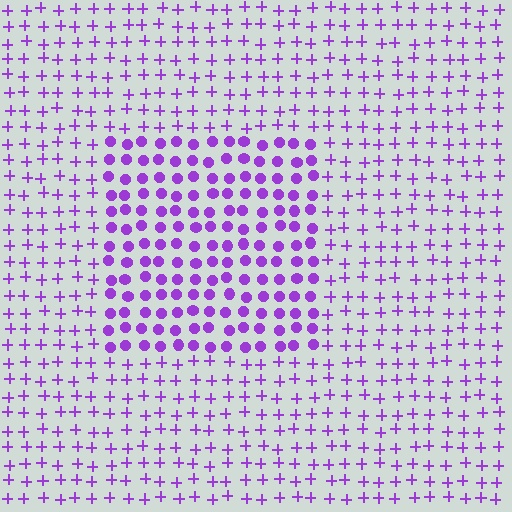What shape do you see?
I see a rectangle.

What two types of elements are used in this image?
The image uses circles inside the rectangle region and plus signs outside it.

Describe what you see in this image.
The image is filled with small purple elements arranged in a uniform grid. A rectangle-shaped region contains circles, while the surrounding area contains plus signs. The boundary is defined purely by the change in element shape.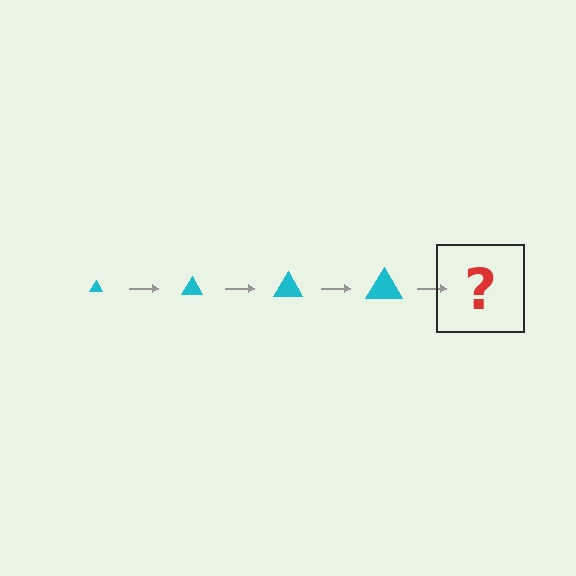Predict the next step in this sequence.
The next step is a cyan triangle, larger than the previous one.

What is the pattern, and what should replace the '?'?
The pattern is that the triangle gets progressively larger each step. The '?' should be a cyan triangle, larger than the previous one.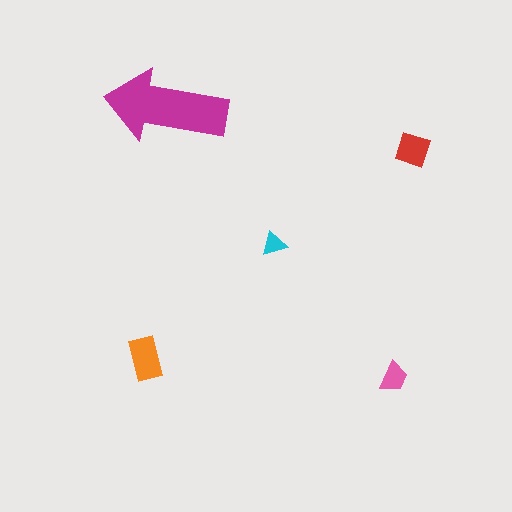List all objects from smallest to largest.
The cyan triangle, the pink trapezoid, the red square, the orange rectangle, the magenta arrow.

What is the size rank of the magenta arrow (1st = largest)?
1st.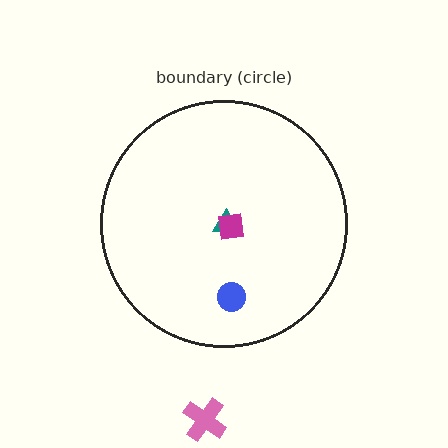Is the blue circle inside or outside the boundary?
Inside.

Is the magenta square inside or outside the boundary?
Inside.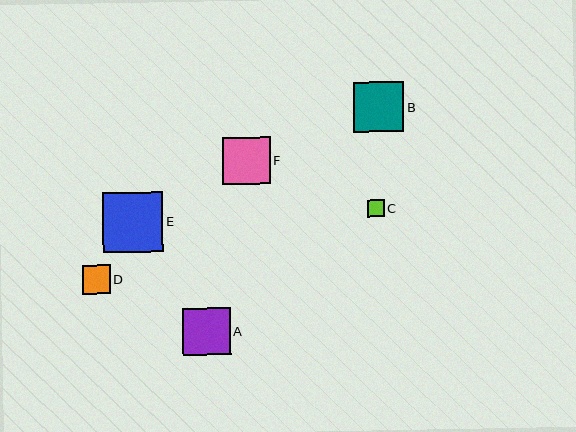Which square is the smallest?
Square C is the smallest with a size of approximately 17 pixels.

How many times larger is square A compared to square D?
Square A is approximately 1.7 times the size of square D.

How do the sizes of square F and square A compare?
Square F and square A are approximately the same size.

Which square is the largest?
Square E is the largest with a size of approximately 60 pixels.